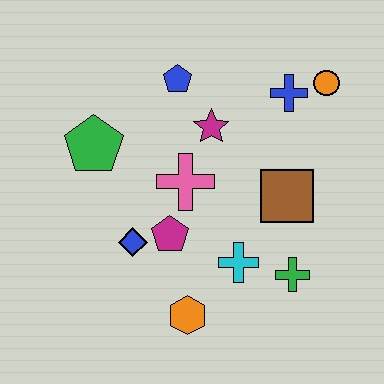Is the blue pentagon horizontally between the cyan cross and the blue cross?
No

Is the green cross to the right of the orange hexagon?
Yes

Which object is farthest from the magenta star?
The orange hexagon is farthest from the magenta star.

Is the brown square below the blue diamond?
No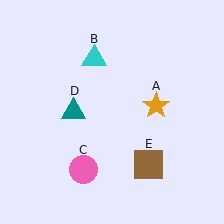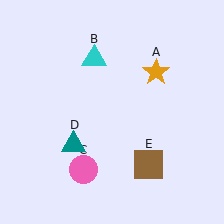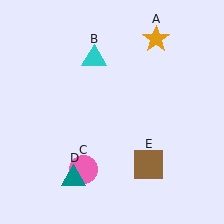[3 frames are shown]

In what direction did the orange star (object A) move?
The orange star (object A) moved up.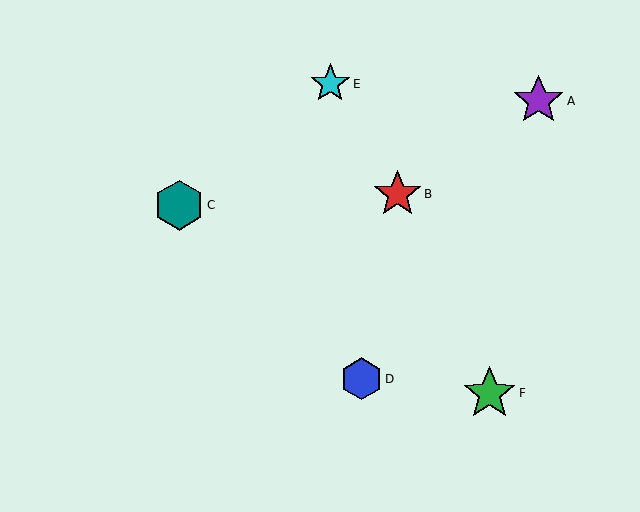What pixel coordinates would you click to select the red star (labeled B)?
Click at (397, 194) to select the red star B.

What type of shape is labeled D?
Shape D is a blue hexagon.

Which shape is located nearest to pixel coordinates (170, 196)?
The teal hexagon (labeled C) at (179, 205) is nearest to that location.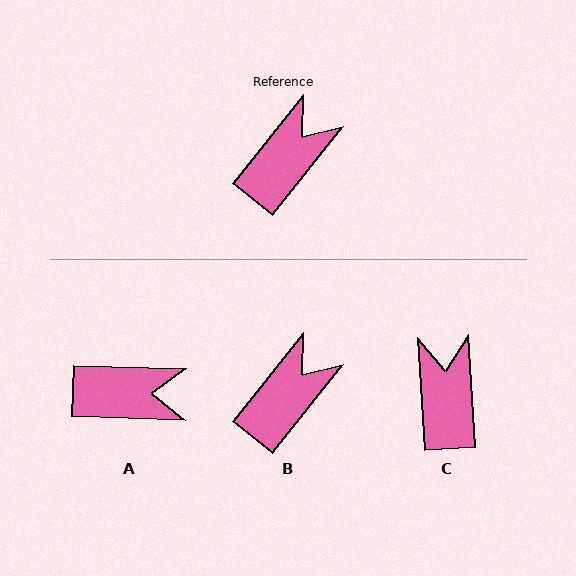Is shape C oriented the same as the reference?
No, it is off by about 42 degrees.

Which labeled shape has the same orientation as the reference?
B.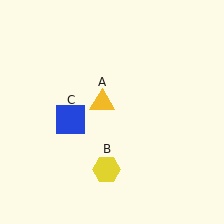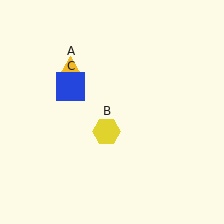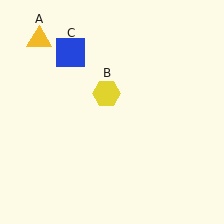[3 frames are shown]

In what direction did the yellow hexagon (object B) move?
The yellow hexagon (object B) moved up.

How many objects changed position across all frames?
3 objects changed position: yellow triangle (object A), yellow hexagon (object B), blue square (object C).